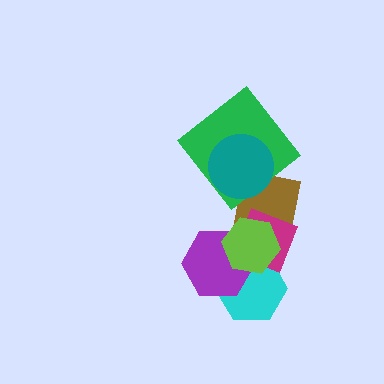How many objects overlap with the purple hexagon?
3 objects overlap with the purple hexagon.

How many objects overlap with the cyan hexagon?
3 objects overlap with the cyan hexagon.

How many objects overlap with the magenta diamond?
4 objects overlap with the magenta diamond.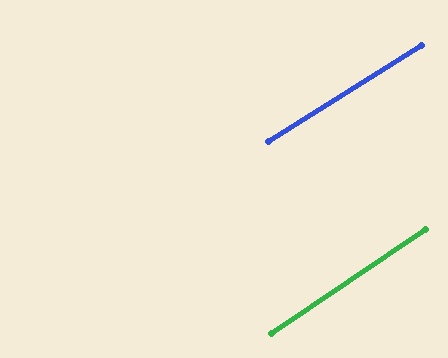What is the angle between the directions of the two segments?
Approximately 2 degrees.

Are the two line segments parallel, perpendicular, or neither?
Parallel — their directions differ by only 1.9°.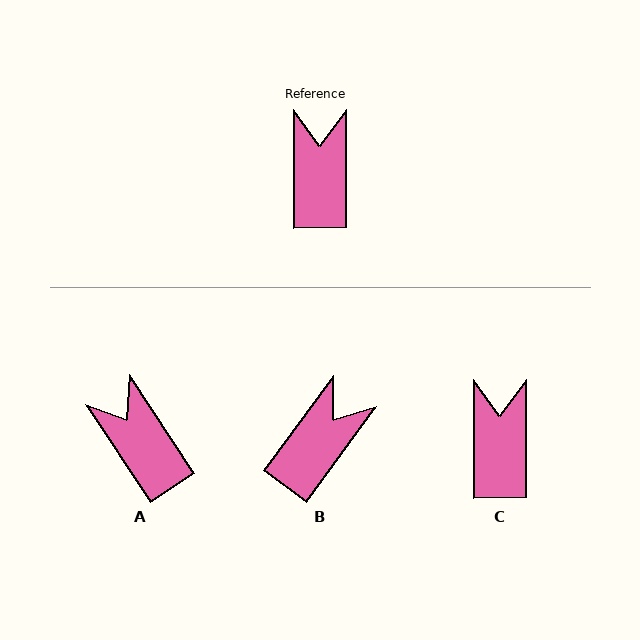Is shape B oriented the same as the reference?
No, it is off by about 36 degrees.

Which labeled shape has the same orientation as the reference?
C.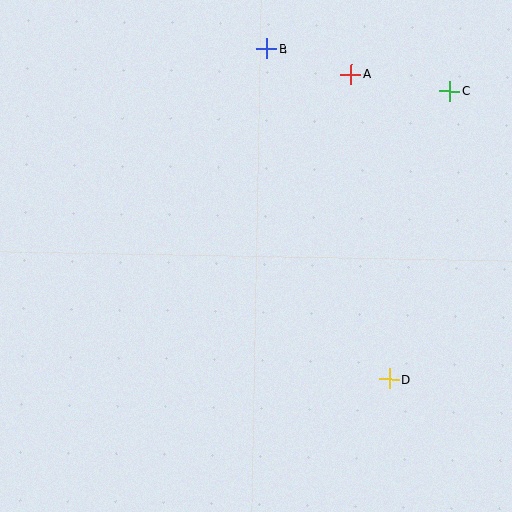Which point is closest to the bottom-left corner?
Point D is closest to the bottom-left corner.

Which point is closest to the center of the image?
Point D at (389, 379) is closest to the center.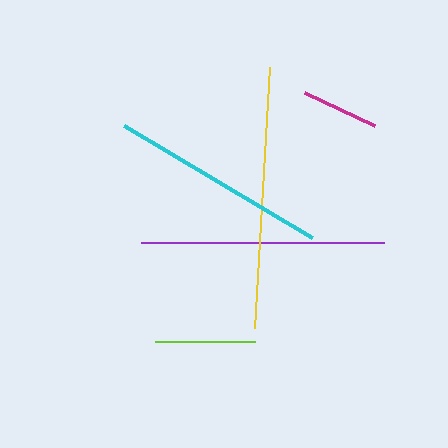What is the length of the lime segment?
The lime segment is approximately 99 pixels long.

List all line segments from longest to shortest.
From longest to shortest: yellow, purple, cyan, lime, magenta.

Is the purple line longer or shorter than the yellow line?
The yellow line is longer than the purple line.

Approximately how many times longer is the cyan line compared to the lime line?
The cyan line is approximately 2.2 times the length of the lime line.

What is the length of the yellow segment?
The yellow segment is approximately 262 pixels long.